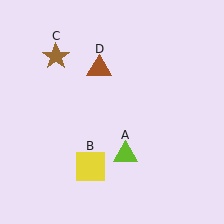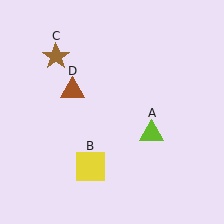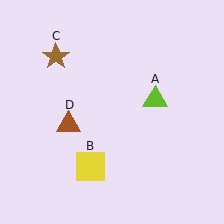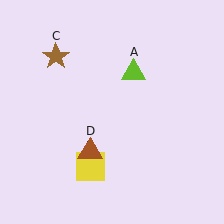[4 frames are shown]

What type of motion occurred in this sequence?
The lime triangle (object A), brown triangle (object D) rotated counterclockwise around the center of the scene.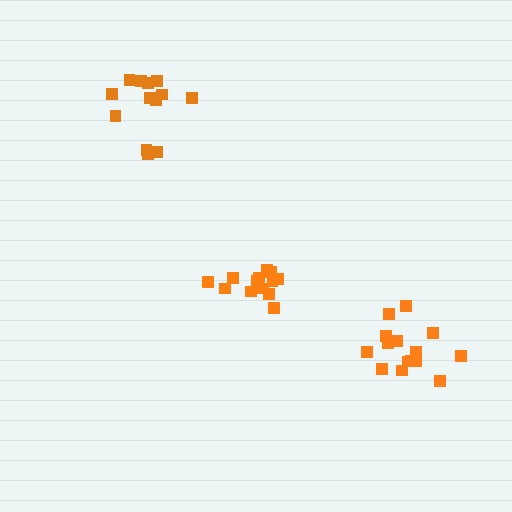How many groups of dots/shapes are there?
There are 3 groups.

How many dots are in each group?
Group 1: 13 dots, Group 2: 13 dots, Group 3: 15 dots (41 total).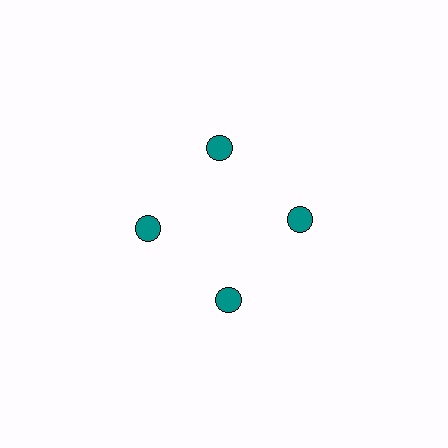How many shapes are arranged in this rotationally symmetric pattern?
There are 4 shapes, arranged in 4 groups of 1.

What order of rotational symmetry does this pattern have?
This pattern has 4-fold rotational symmetry.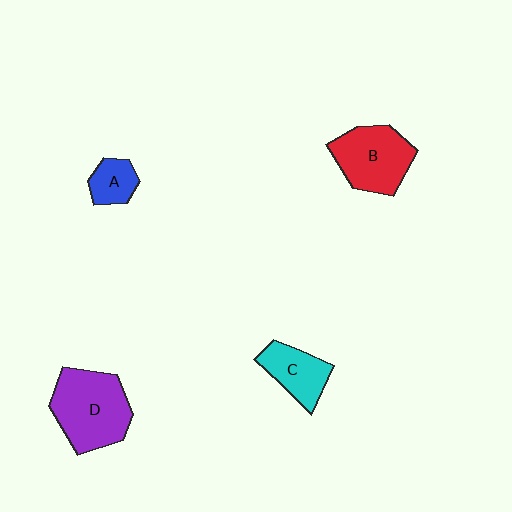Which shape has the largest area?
Shape D (purple).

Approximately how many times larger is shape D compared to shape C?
Approximately 1.8 times.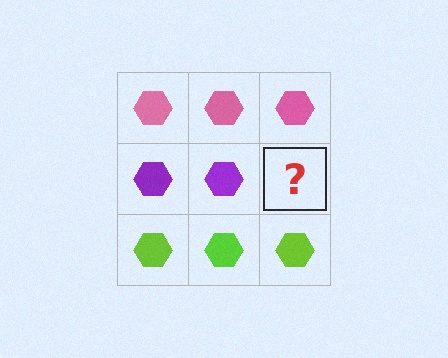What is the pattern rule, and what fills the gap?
The rule is that each row has a consistent color. The gap should be filled with a purple hexagon.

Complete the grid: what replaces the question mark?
The question mark should be replaced with a purple hexagon.